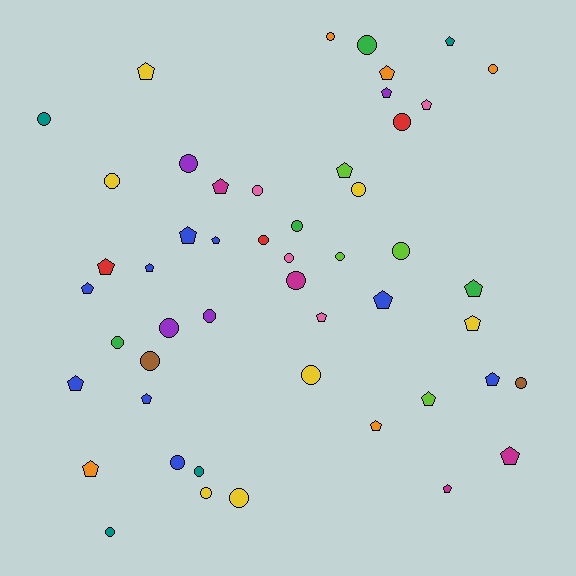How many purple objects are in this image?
There are 4 purple objects.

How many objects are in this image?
There are 50 objects.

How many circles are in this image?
There are 26 circles.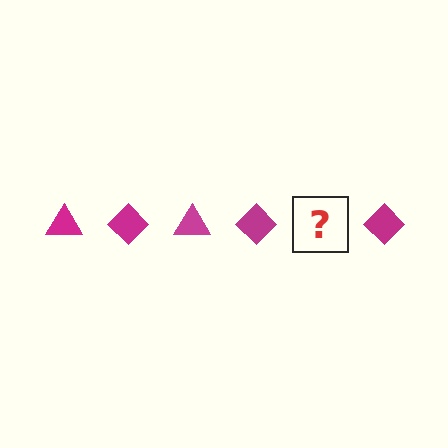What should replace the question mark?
The question mark should be replaced with a magenta triangle.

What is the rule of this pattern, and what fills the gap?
The rule is that the pattern cycles through triangle, diamond shapes in magenta. The gap should be filled with a magenta triangle.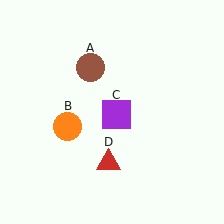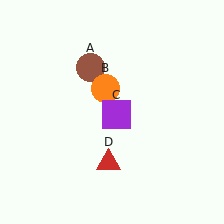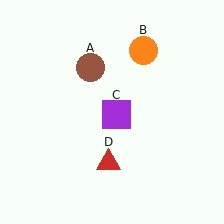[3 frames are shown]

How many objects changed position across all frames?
1 object changed position: orange circle (object B).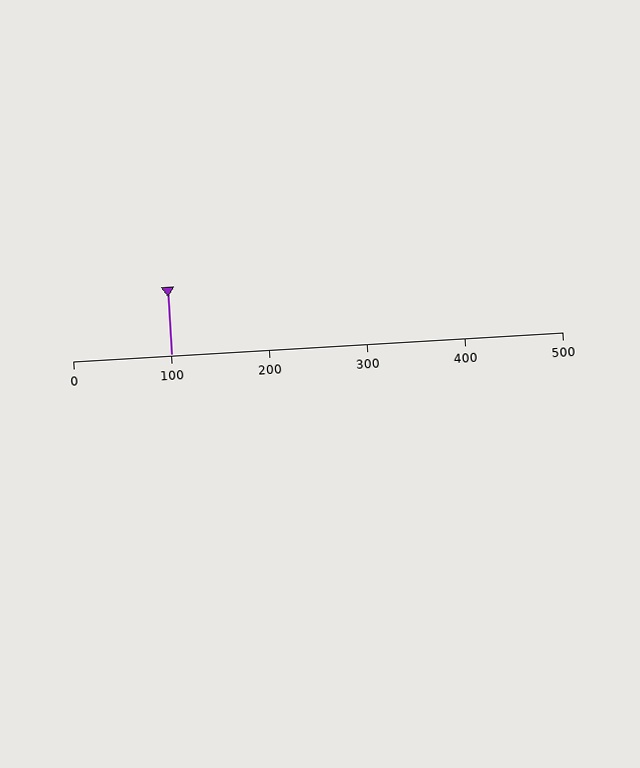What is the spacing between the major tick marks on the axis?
The major ticks are spaced 100 apart.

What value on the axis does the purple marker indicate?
The marker indicates approximately 100.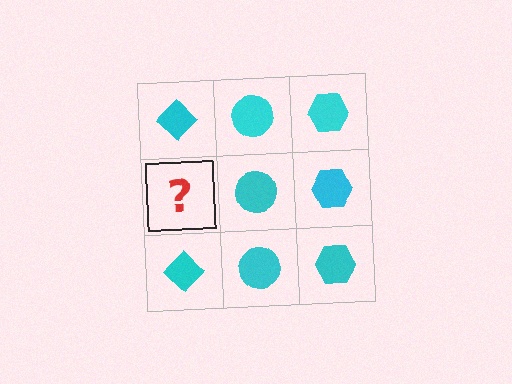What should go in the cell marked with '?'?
The missing cell should contain a cyan diamond.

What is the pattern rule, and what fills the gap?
The rule is that each column has a consistent shape. The gap should be filled with a cyan diamond.